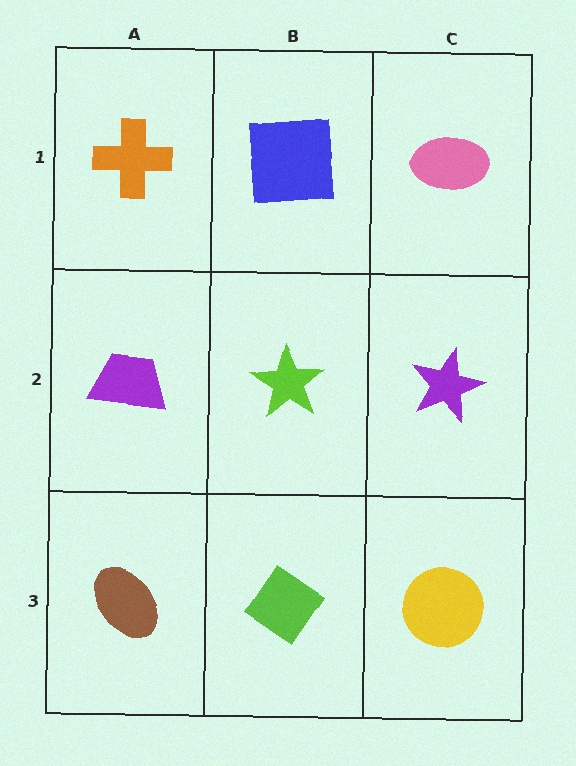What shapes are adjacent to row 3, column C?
A purple star (row 2, column C), a lime diamond (row 3, column B).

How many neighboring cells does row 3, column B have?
3.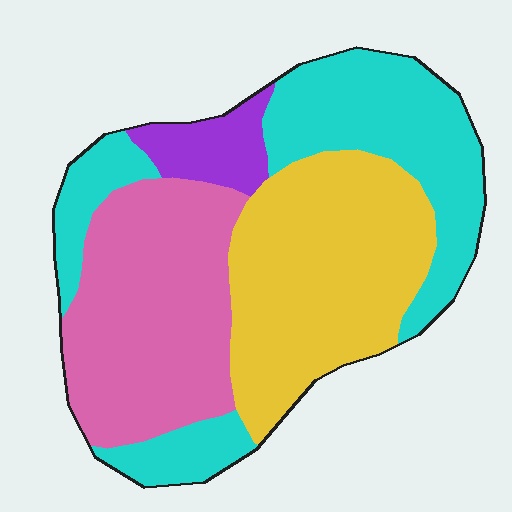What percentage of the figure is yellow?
Yellow covers 32% of the figure.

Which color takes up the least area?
Purple, at roughly 5%.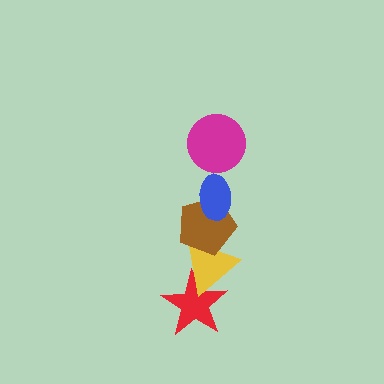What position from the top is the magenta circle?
The magenta circle is 1st from the top.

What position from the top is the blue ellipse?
The blue ellipse is 2nd from the top.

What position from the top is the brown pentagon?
The brown pentagon is 3rd from the top.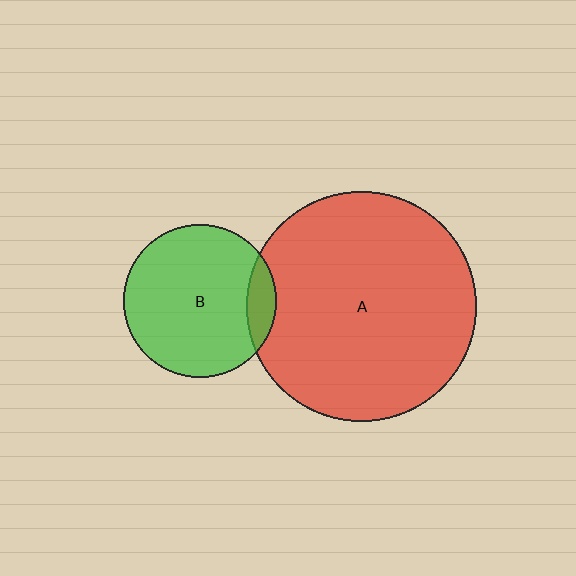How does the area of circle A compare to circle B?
Approximately 2.3 times.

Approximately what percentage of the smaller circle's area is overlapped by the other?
Approximately 10%.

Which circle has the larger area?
Circle A (red).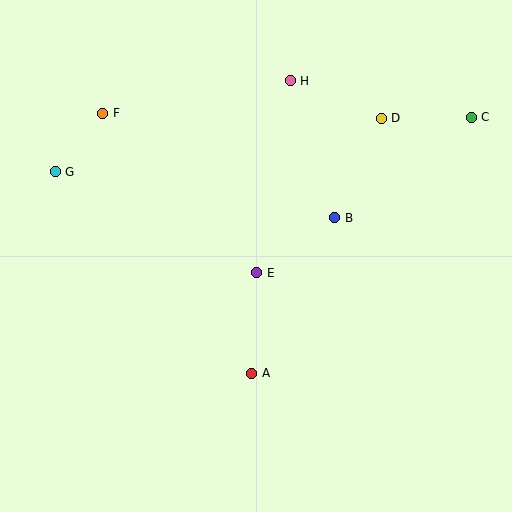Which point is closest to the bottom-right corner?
Point A is closest to the bottom-right corner.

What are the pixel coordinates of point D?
Point D is at (381, 118).